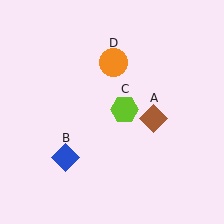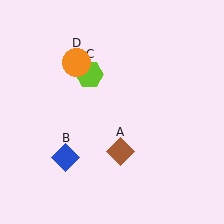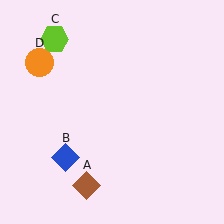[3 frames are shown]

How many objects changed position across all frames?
3 objects changed position: brown diamond (object A), lime hexagon (object C), orange circle (object D).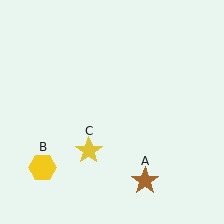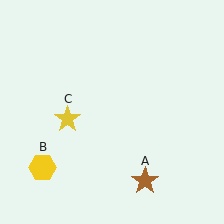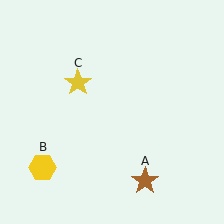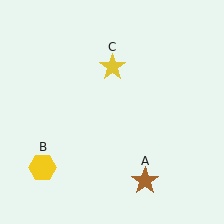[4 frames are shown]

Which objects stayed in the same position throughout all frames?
Brown star (object A) and yellow hexagon (object B) remained stationary.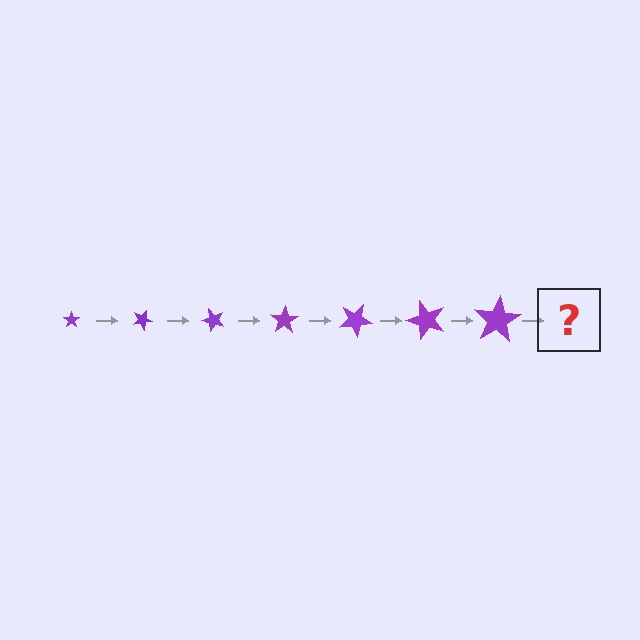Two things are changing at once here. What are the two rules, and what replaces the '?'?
The two rules are that the star grows larger each step and it rotates 25 degrees each step. The '?' should be a star, larger than the previous one and rotated 175 degrees from the start.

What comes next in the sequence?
The next element should be a star, larger than the previous one and rotated 175 degrees from the start.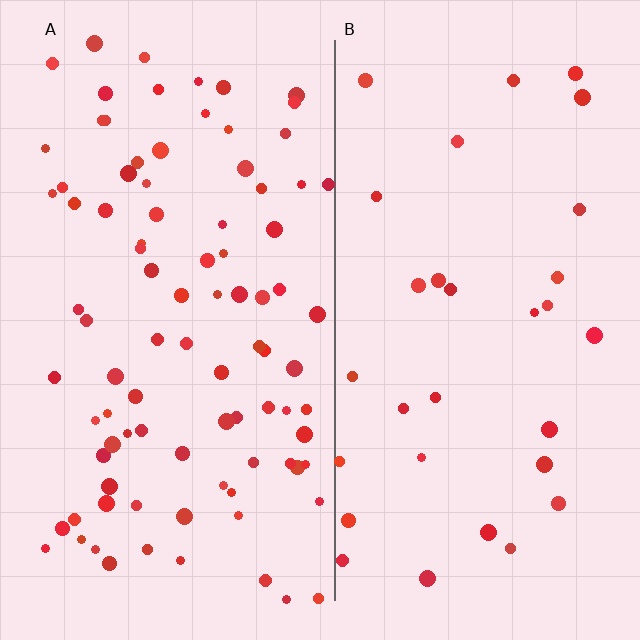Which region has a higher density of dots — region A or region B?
A (the left).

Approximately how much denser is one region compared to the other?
Approximately 2.9× — region A over region B.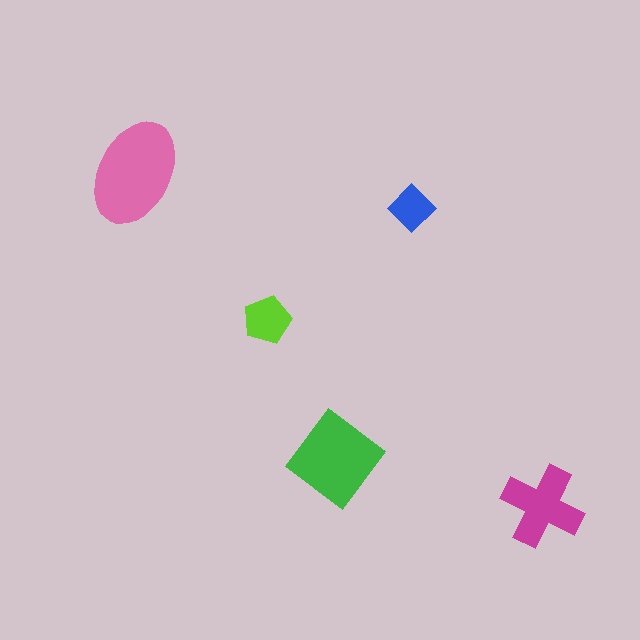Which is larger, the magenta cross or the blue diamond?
The magenta cross.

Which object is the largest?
The pink ellipse.